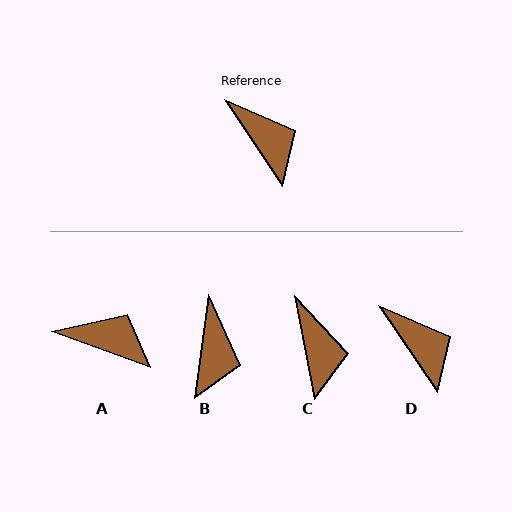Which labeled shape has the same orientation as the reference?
D.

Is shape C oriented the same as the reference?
No, it is off by about 23 degrees.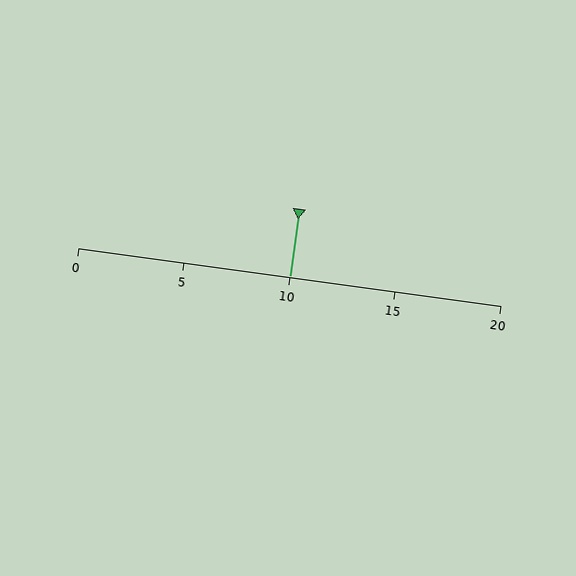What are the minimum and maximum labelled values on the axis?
The axis runs from 0 to 20.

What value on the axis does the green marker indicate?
The marker indicates approximately 10.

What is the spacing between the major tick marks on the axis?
The major ticks are spaced 5 apart.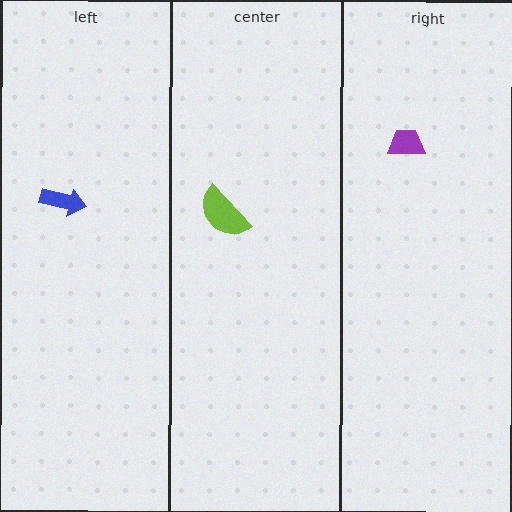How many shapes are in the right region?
1.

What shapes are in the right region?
The purple trapezoid.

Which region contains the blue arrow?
The left region.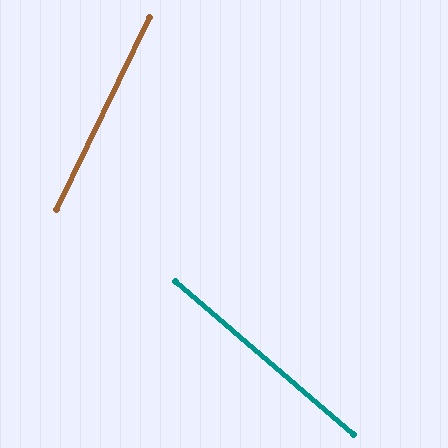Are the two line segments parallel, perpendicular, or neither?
Neither parallel nor perpendicular — they differ by about 75°.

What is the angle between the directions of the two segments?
Approximately 75 degrees.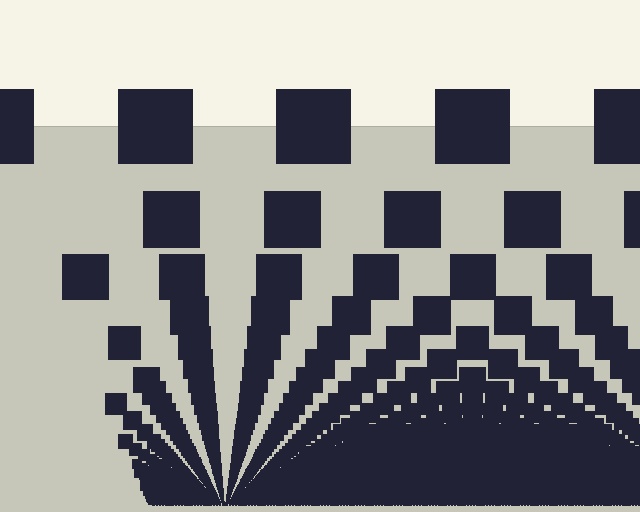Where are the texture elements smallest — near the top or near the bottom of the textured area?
Near the bottom.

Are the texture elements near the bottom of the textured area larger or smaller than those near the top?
Smaller. The gradient is inverted — elements near the bottom are smaller and denser.